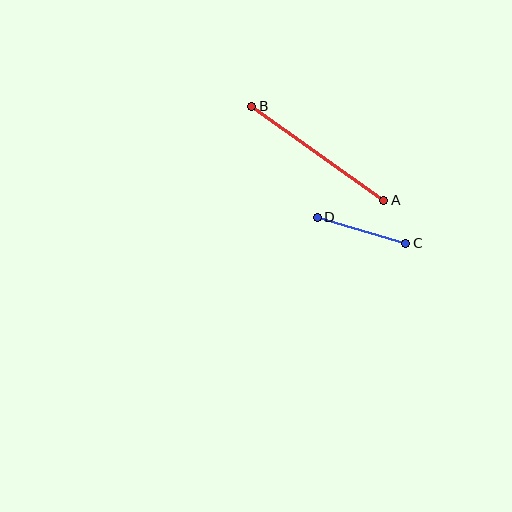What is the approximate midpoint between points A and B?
The midpoint is at approximately (318, 153) pixels.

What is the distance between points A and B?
The distance is approximately 162 pixels.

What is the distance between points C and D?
The distance is approximately 92 pixels.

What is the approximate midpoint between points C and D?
The midpoint is at approximately (361, 230) pixels.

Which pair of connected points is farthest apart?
Points A and B are farthest apart.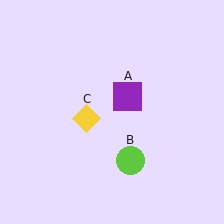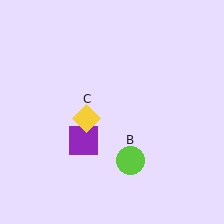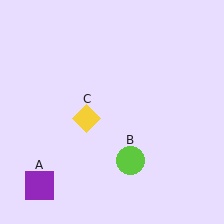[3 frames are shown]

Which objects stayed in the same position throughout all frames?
Lime circle (object B) and yellow diamond (object C) remained stationary.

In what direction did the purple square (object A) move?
The purple square (object A) moved down and to the left.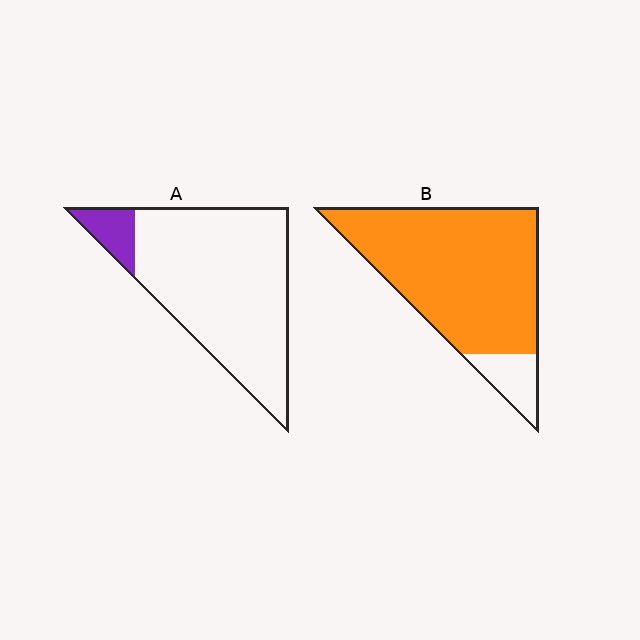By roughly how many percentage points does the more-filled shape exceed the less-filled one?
By roughly 75 percentage points (B over A).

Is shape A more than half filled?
No.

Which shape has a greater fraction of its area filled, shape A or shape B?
Shape B.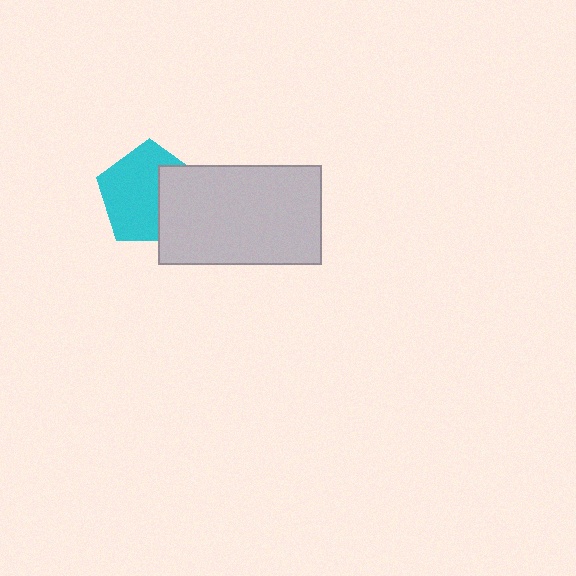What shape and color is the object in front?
The object in front is a light gray rectangle.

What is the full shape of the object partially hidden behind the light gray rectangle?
The partially hidden object is a cyan pentagon.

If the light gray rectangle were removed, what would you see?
You would see the complete cyan pentagon.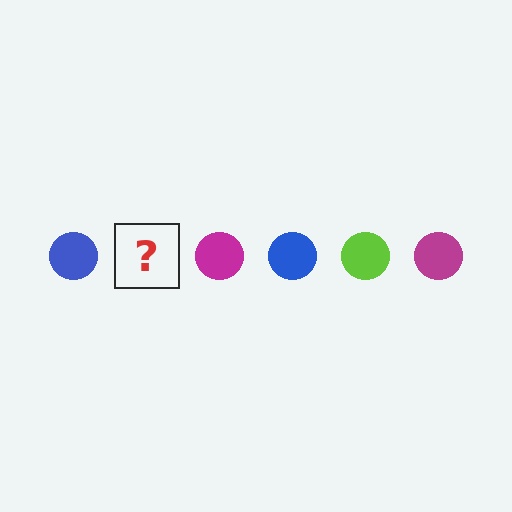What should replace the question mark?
The question mark should be replaced with a lime circle.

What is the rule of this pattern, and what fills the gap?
The rule is that the pattern cycles through blue, lime, magenta circles. The gap should be filled with a lime circle.